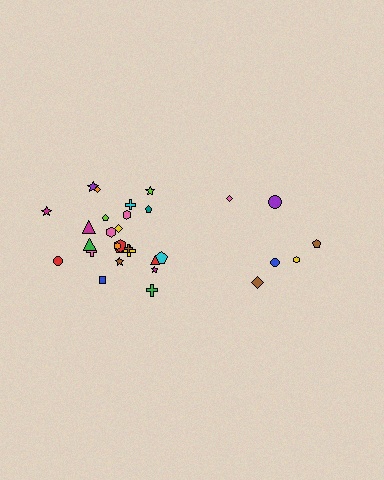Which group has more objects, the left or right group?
The left group.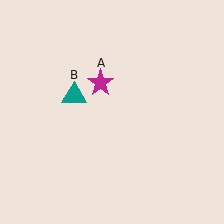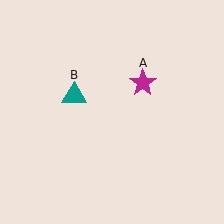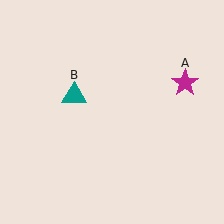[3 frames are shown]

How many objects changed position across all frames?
1 object changed position: magenta star (object A).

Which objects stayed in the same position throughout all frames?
Teal triangle (object B) remained stationary.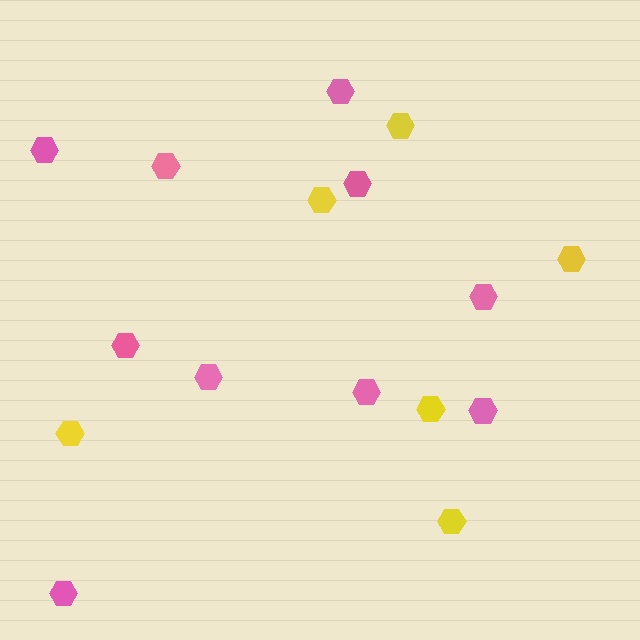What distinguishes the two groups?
There are 2 groups: one group of pink hexagons (10) and one group of yellow hexagons (6).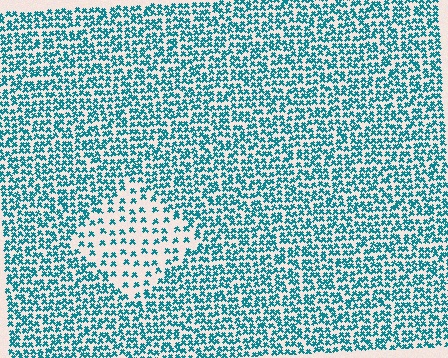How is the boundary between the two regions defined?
The boundary is defined by a change in element density (approximately 2.3x ratio). All elements are the same color, size, and shape.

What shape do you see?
I see a diamond.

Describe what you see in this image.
The image contains small teal elements arranged at two different densities. A diamond-shaped region is visible where the elements are less densely packed than the surrounding area.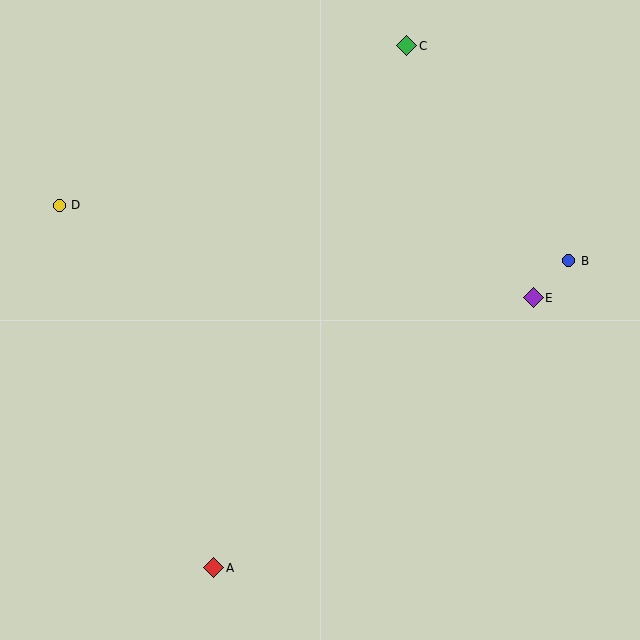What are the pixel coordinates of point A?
Point A is at (214, 568).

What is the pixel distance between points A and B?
The distance between A and B is 469 pixels.